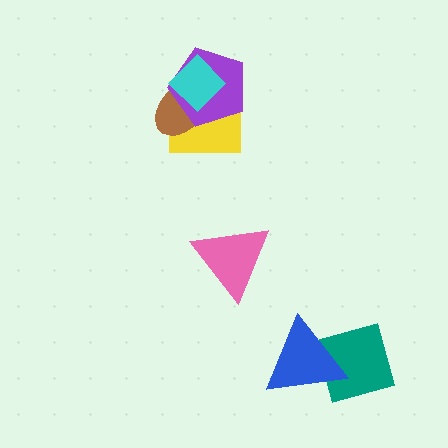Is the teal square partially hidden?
Yes, it is partially covered by another shape.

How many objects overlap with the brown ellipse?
3 objects overlap with the brown ellipse.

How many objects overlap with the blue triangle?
1 object overlaps with the blue triangle.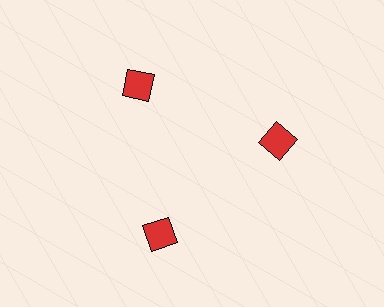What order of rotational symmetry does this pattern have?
This pattern has 3-fold rotational symmetry.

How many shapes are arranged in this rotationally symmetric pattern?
There are 3 shapes, arranged in 3 groups of 1.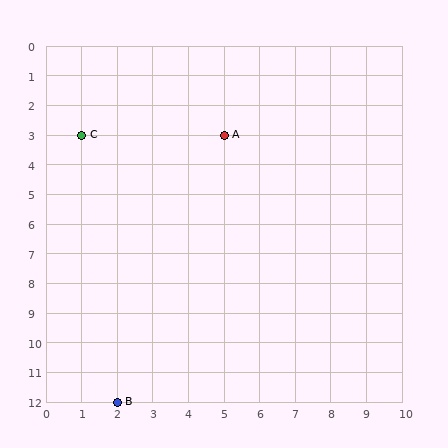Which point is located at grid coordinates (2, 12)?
Point B is at (2, 12).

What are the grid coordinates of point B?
Point B is at grid coordinates (2, 12).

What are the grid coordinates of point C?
Point C is at grid coordinates (1, 3).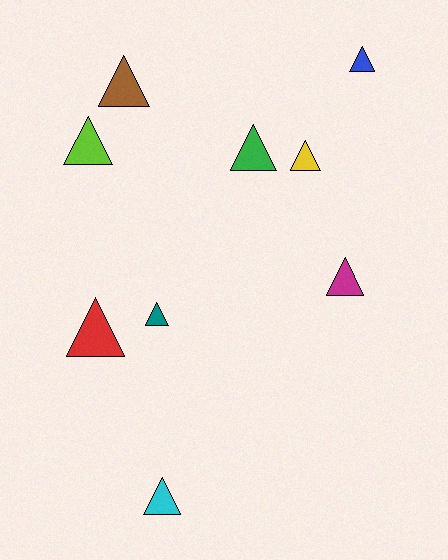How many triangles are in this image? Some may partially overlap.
There are 9 triangles.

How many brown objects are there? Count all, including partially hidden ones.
There is 1 brown object.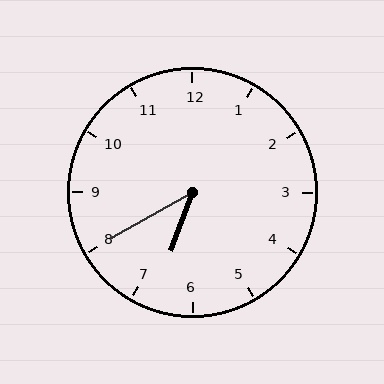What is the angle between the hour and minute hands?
Approximately 40 degrees.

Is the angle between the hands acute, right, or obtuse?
It is acute.